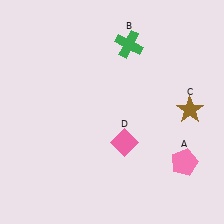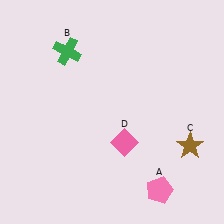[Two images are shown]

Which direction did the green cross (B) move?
The green cross (B) moved left.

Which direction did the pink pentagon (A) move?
The pink pentagon (A) moved down.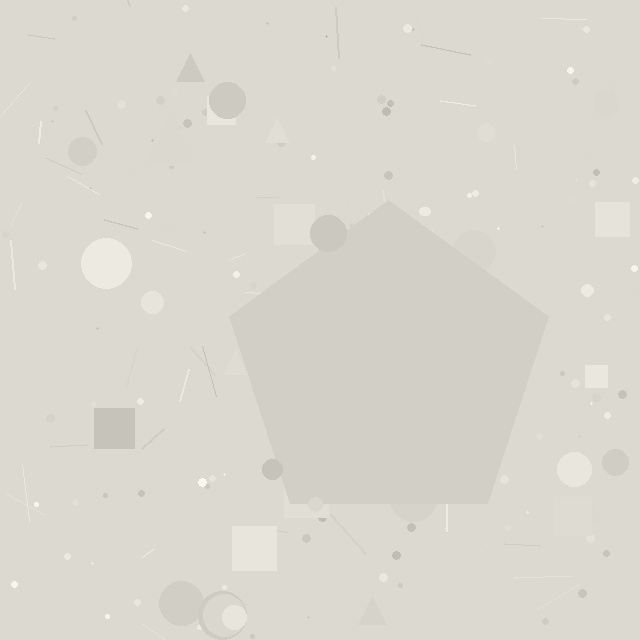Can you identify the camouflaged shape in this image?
The camouflaged shape is a pentagon.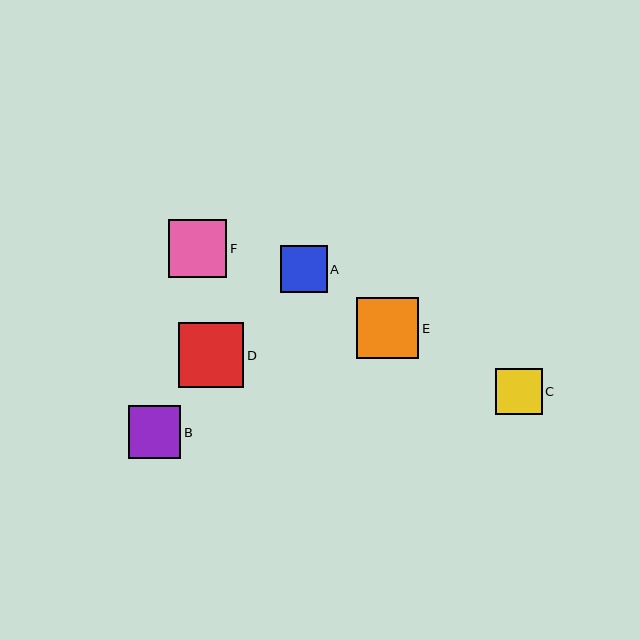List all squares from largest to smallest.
From largest to smallest: D, E, F, B, A, C.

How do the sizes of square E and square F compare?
Square E and square F are approximately the same size.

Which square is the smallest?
Square C is the smallest with a size of approximately 47 pixels.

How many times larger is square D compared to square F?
Square D is approximately 1.1 times the size of square F.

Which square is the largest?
Square D is the largest with a size of approximately 65 pixels.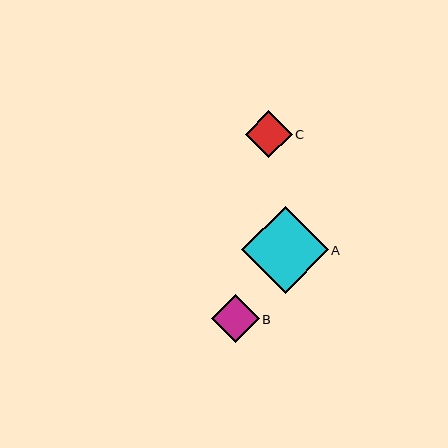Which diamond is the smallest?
Diamond C is the smallest with a size of approximately 47 pixels.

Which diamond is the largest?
Diamond A is the largest with a size of approximately 87 pixels.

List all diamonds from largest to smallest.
From largest to smallest: A, B, C.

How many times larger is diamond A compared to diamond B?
Diamond A is approximately 1.8 times the size of diamond B.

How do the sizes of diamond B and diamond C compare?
Diamond B and diamond C are approximately the same size.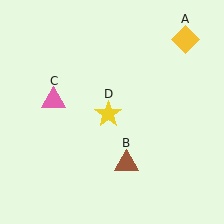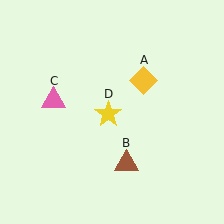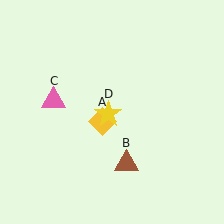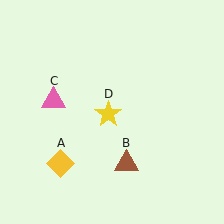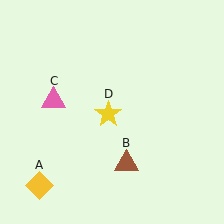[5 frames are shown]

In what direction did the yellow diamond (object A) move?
The yellow diamond (object A) moved down and to the left.